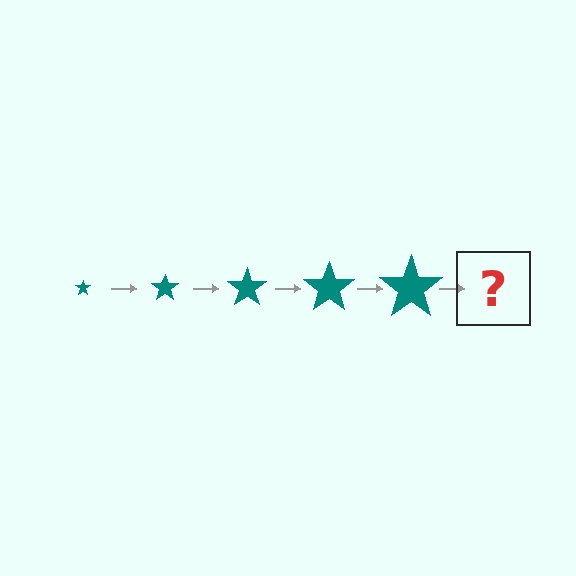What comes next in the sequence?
The next element should be a teal star, larger than the previous one.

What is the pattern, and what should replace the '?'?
The pattern is that the star gets progressively larger each step. The '?' should be a teal star, larger than the previous one.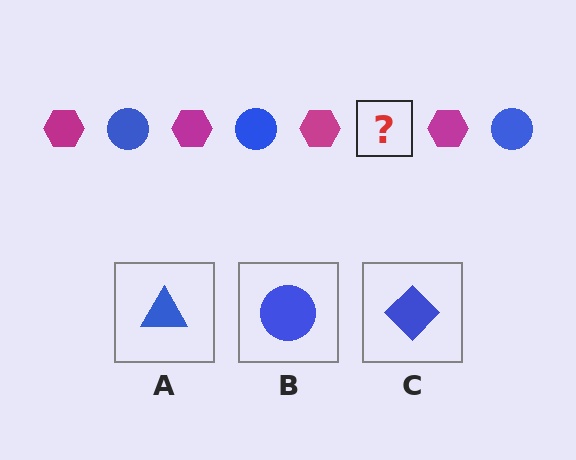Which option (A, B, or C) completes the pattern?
B.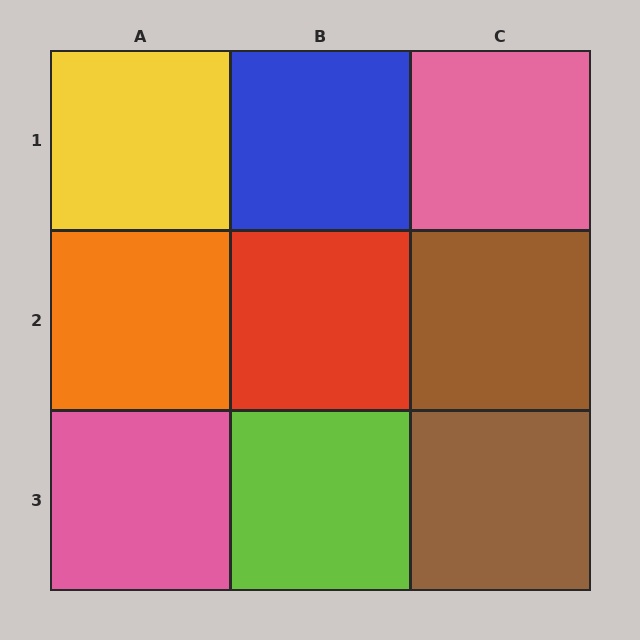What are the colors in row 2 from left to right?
Orange, red, brown.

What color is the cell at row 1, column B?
Blue.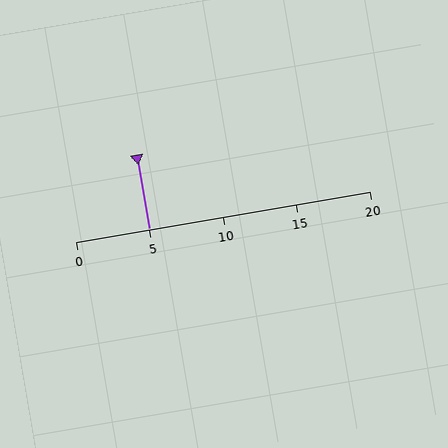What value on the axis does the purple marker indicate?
The marker indicates approximately 5.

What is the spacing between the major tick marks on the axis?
The major ticks are spaced 5 apart.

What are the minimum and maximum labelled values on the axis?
The axis runs from 0 to 20.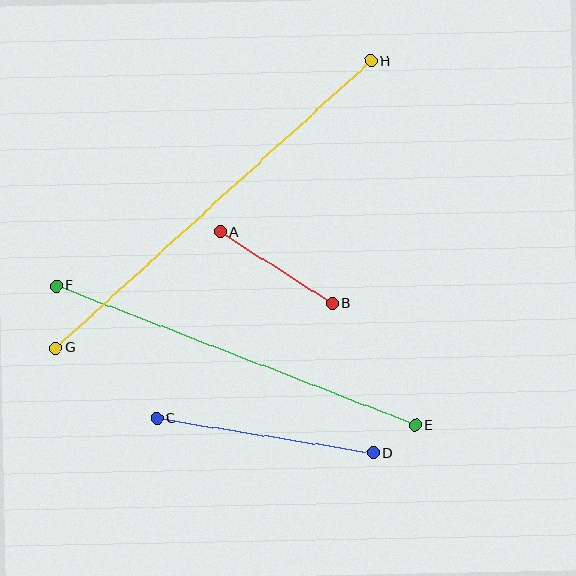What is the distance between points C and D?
The distance is approximately 220 pixels.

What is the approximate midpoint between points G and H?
The midpoint is at approximately (213, 205) pixels.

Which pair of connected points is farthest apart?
Points G and H are farthest apart.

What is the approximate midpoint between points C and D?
The midpoint is at approximately (265, 436) pixels.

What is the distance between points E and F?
The distance is approximately 385 pixels.